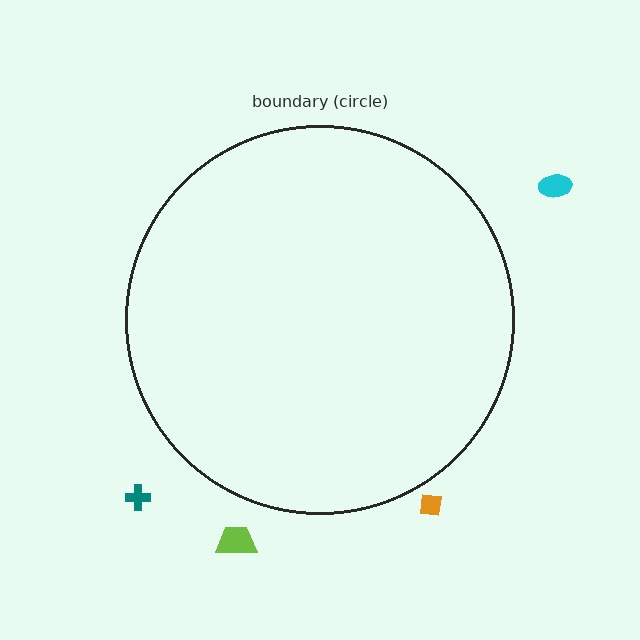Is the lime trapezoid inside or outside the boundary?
Outside.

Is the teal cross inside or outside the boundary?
Outside.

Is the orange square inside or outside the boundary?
Outside.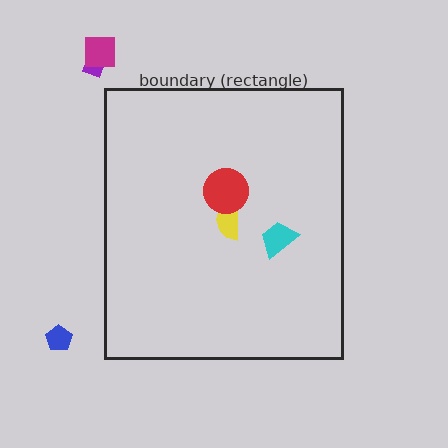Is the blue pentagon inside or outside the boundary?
Outside.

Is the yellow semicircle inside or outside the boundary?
Inside.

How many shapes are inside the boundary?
3 inside, 3 outside.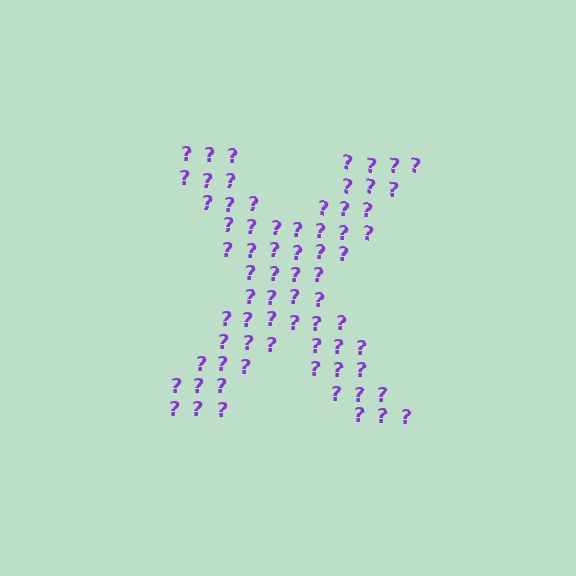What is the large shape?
The large shape is the letter X.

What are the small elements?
The small elements are question marks.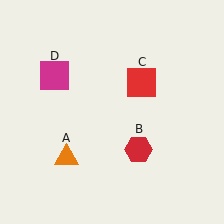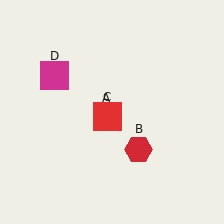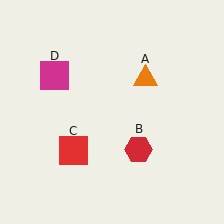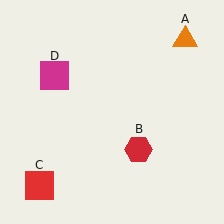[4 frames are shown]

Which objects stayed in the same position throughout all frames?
Red hexagon (object B) and magenta square (object D) remained stationary.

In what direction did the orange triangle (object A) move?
The orange triangle (object A) moved up and to the right.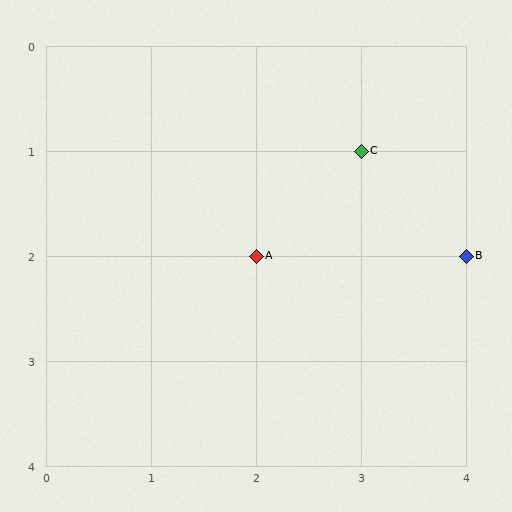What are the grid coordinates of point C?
Point C is at grid coordinates (3, 1).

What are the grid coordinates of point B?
Point B is at grid coordinates (4, 2).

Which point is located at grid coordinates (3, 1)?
Point C is at (3, 1).